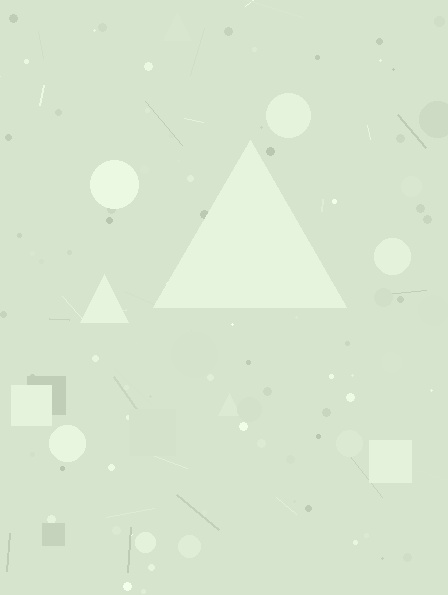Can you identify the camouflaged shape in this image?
The camouflaged shape is a triangle.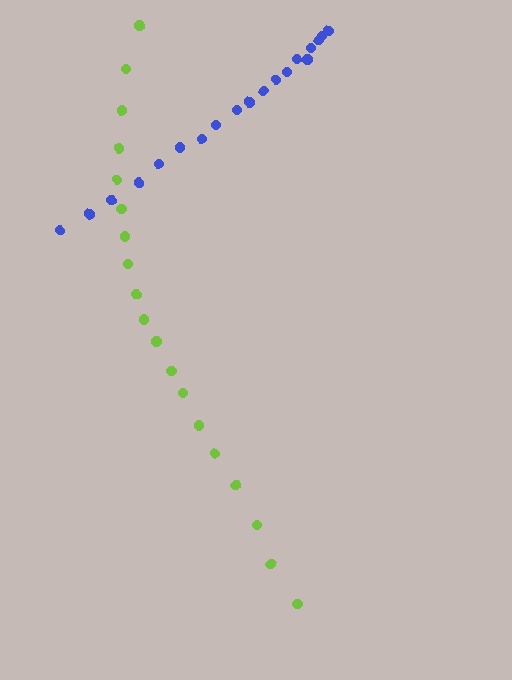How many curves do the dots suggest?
There are 2 distinct paths.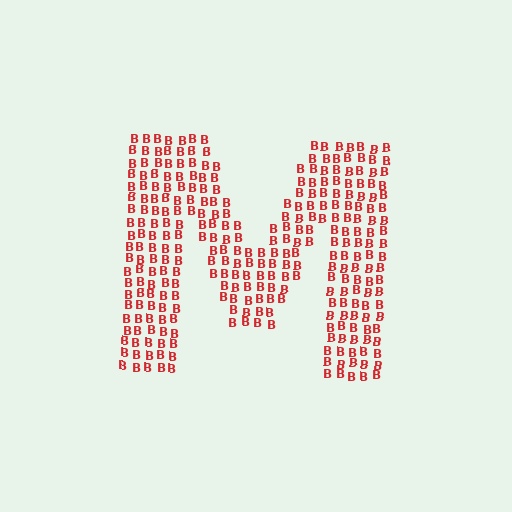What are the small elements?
The small elements are letter B's.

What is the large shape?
The large shape is the letter M.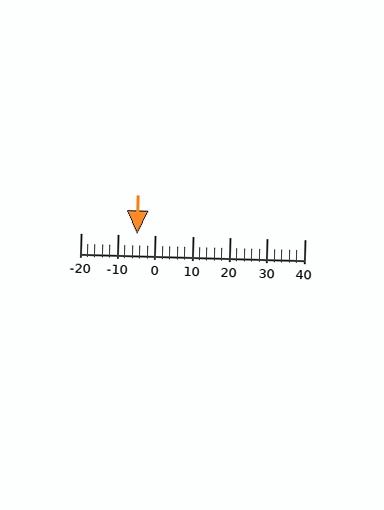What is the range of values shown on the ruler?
The ruler shows values from -20 to 40.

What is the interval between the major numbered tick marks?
The major tick marks are spaced 10 units apart.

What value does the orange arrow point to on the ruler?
The orange arrow points to approximately -5.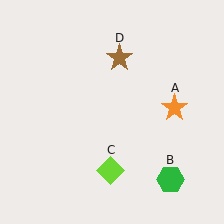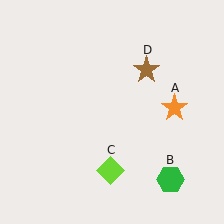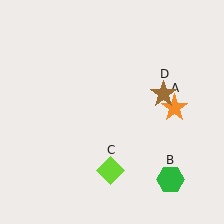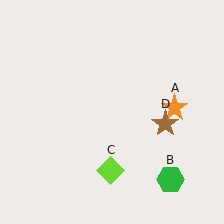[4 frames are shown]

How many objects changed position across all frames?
1 object changed position: brown star (object D).